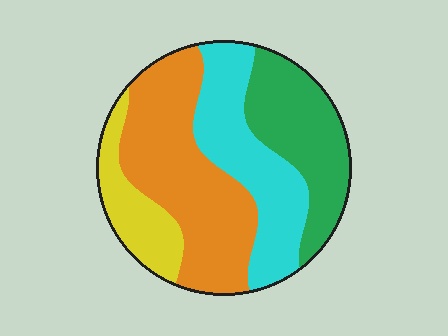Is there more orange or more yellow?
Orange.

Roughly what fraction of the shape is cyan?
Cyan takes up about one quarter (1/4) of the shape.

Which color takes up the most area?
Orange, at roughly 35%.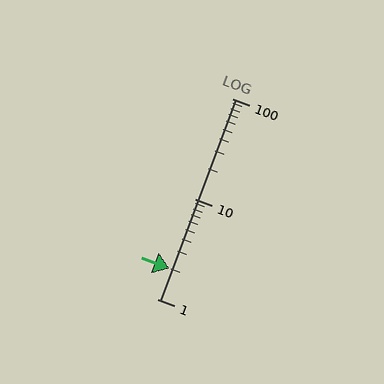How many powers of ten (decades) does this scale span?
The scale spans 2 decades, from 1 to 100.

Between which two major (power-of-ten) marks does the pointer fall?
The pointer is between 1 and 10.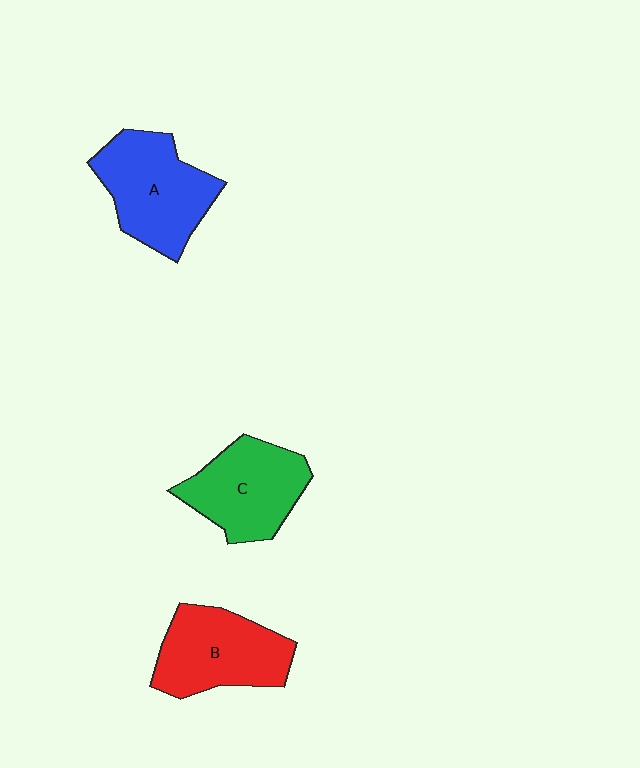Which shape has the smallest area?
Shape C (green).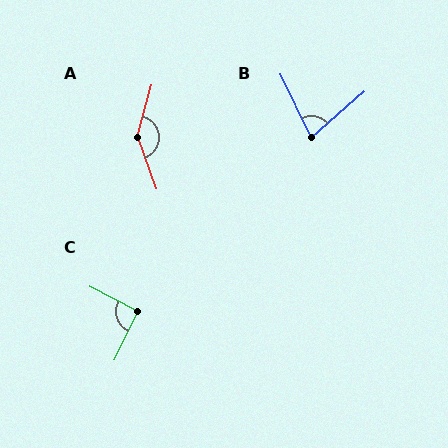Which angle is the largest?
A, at approximately 145 degrees.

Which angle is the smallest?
B, at approximately 75 degrees.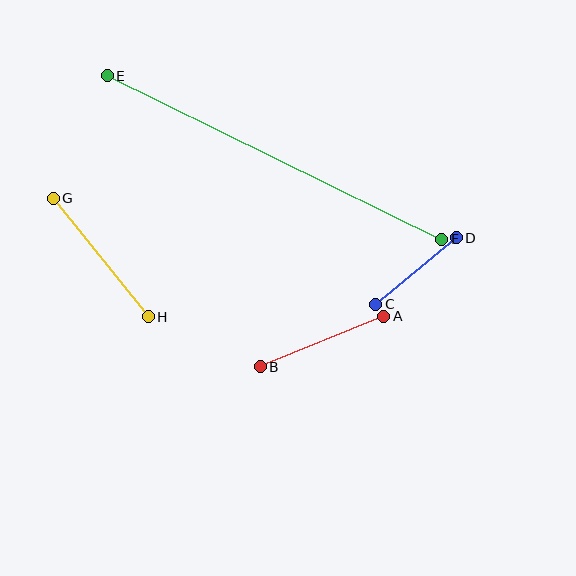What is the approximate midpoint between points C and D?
The midpoint is at approximately (416, 271) pixels.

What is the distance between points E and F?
The distance is approximately 373 pixels.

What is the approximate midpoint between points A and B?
The midpoint is at approximately (322, 342) pixels.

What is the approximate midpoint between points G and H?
The midpoint is at approximately (101, 257) pixels.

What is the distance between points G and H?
The distance is approximately 152 pixels.